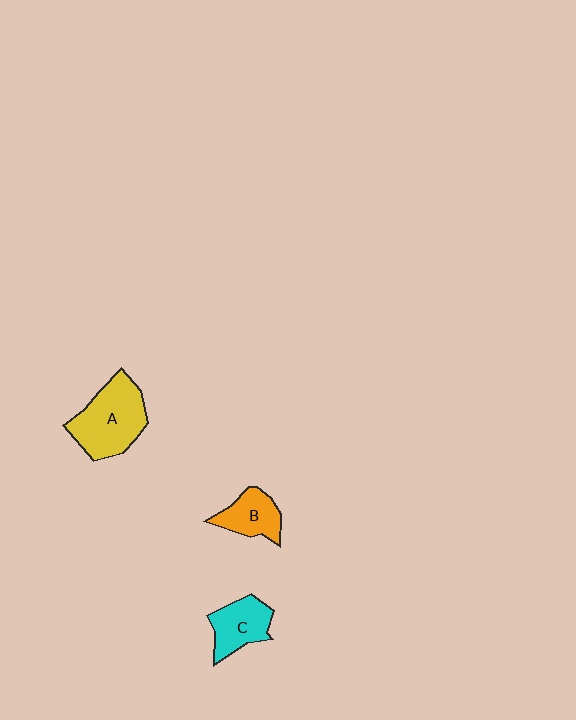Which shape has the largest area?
Shape A (yellow).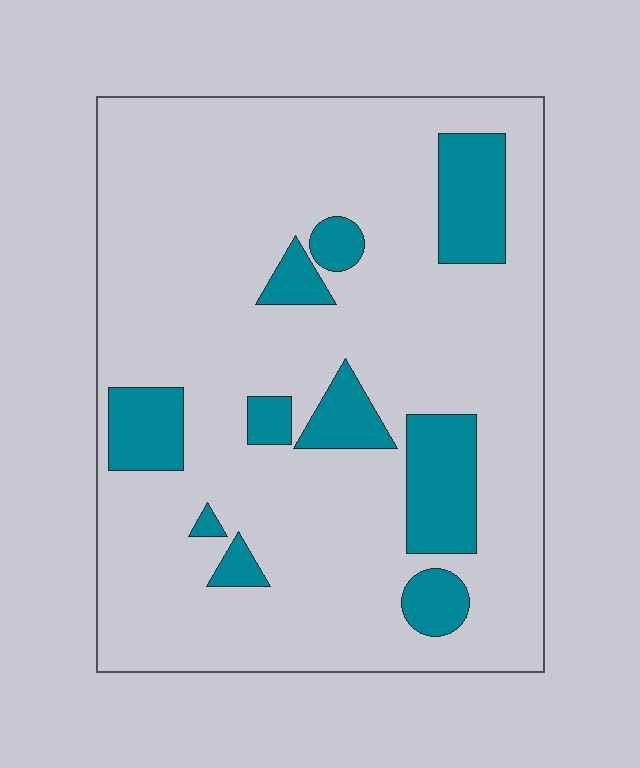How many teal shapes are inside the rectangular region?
10.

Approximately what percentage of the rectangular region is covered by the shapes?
Approximately 15%.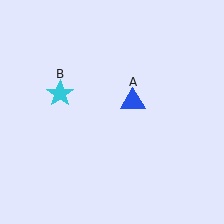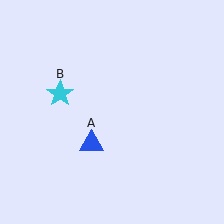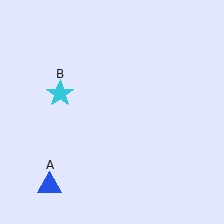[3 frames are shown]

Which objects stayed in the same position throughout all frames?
Cyan star (object B) remained stationary.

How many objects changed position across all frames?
1 object changed position: blue triangle (object A).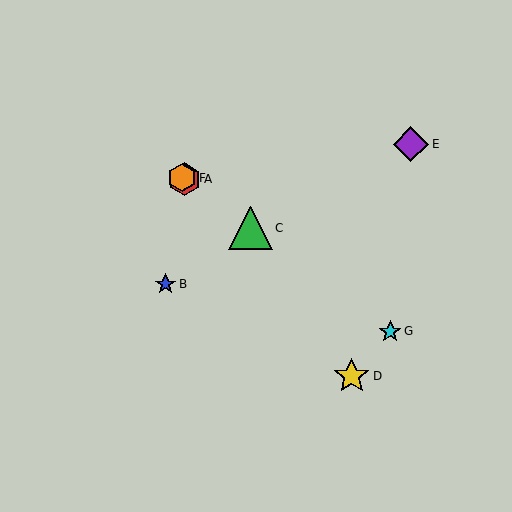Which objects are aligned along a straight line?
Objects A, C, F, G are aligned along a straight line.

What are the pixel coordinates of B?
Object B is at (166, 284).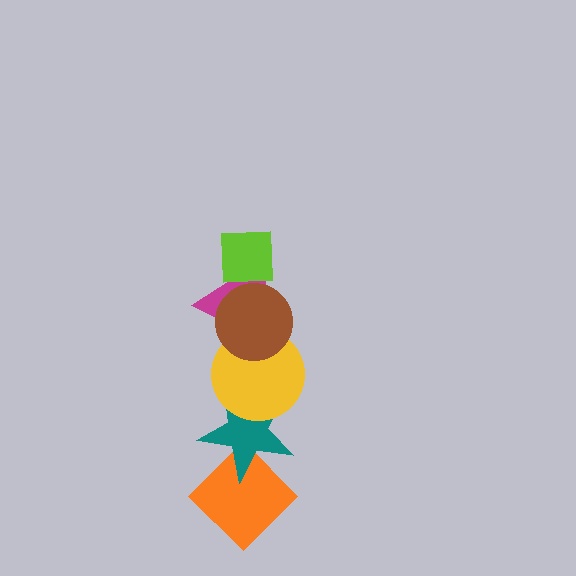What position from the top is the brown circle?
The brown circle is 2nd from the top.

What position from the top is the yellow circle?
The yellow circle is 4th from the top.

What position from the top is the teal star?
The teal star is 5th from the top.